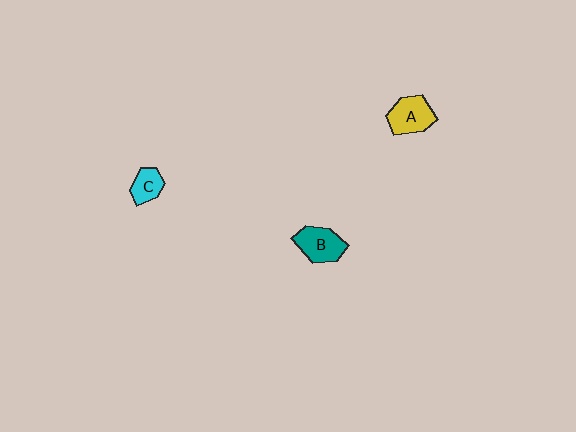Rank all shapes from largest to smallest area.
From largest to smallest: A (yellow), B (teal), C (cyan).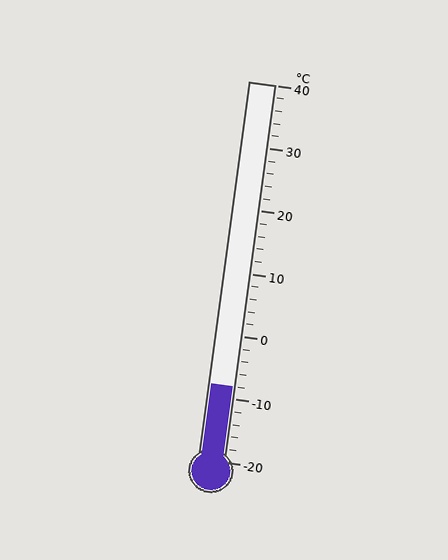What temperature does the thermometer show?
The thermometer shows approximately -8°C.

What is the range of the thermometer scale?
The thermometer scale ranges from -20°C to 40°C.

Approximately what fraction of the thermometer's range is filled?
The thermometer is filled to approximately 20% of its range.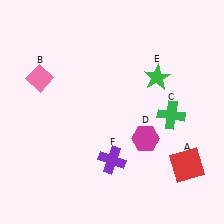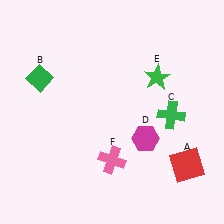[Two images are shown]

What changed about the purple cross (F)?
In Image 1, F is purple. In Image 2, it changed to pink.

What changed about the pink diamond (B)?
In Image 1, B is pink. In Image 2, it changed to green.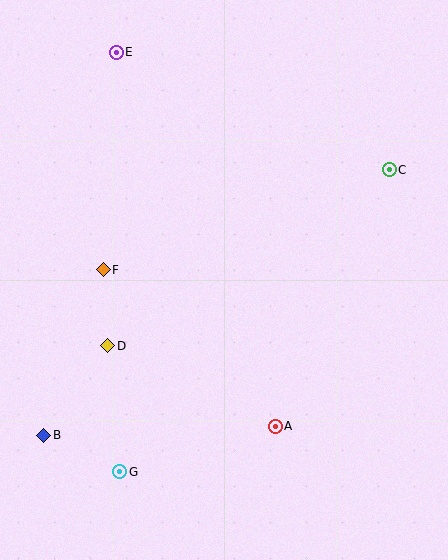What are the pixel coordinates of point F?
Point F is at (103, 270).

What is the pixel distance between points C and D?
The distance between C and D is 332 pixels.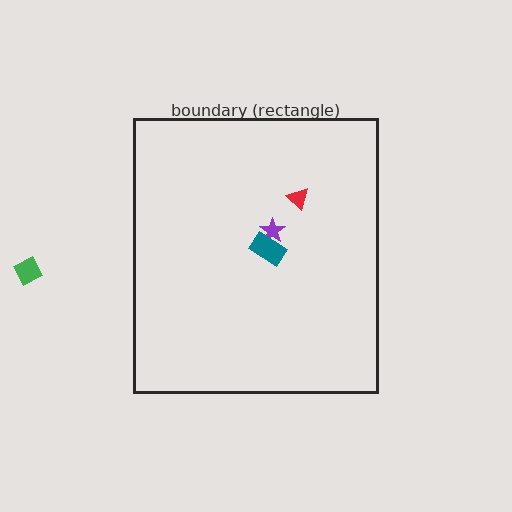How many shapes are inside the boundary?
3 inside, 1 outside.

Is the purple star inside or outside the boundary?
Inside.